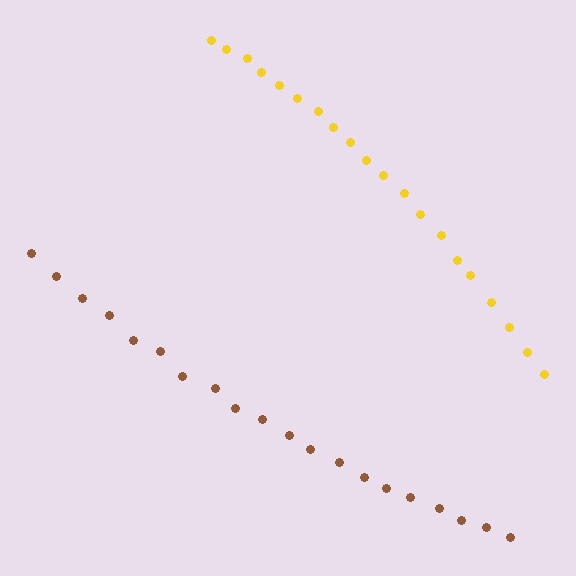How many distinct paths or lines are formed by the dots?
There are 2 distinct paths.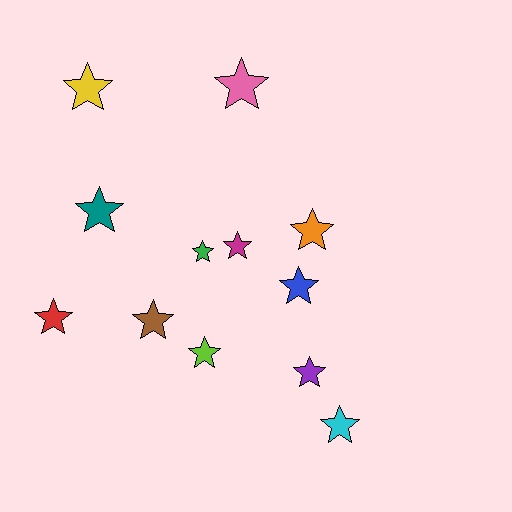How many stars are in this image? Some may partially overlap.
There are 12 stars.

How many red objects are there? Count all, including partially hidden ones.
There is 1 red object.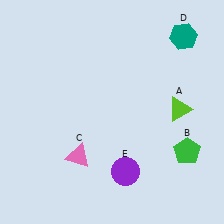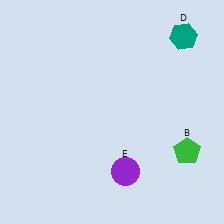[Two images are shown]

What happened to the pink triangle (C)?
The pink triangle (C) was removed in Image 2. It was in the bottom-left area of Image 1.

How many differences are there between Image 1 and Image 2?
There are 2 differences between the two images.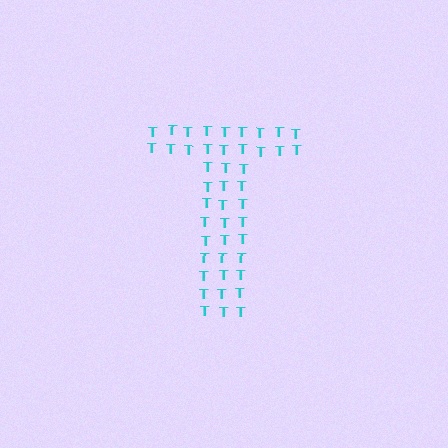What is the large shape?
The large shape is the letter T.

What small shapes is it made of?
It is made of small letter T's.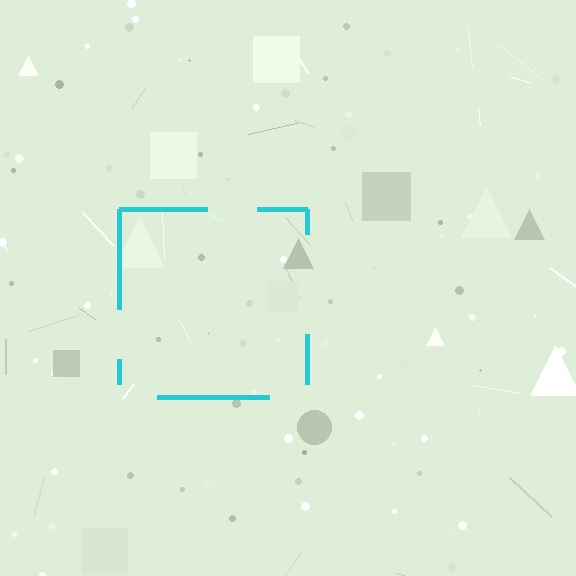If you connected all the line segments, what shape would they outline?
They would outline a square.